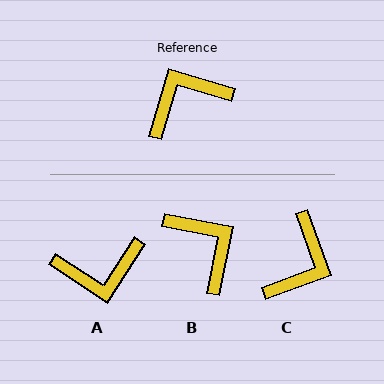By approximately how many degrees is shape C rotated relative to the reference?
Approximately 143 degrees clockwise.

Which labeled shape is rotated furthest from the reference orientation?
A, about 164 degrees away.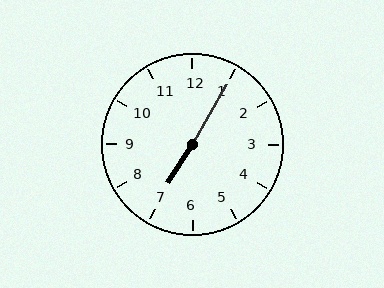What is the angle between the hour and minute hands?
Approximately 178 degrees.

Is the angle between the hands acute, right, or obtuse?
It is obtuse.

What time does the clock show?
7:05.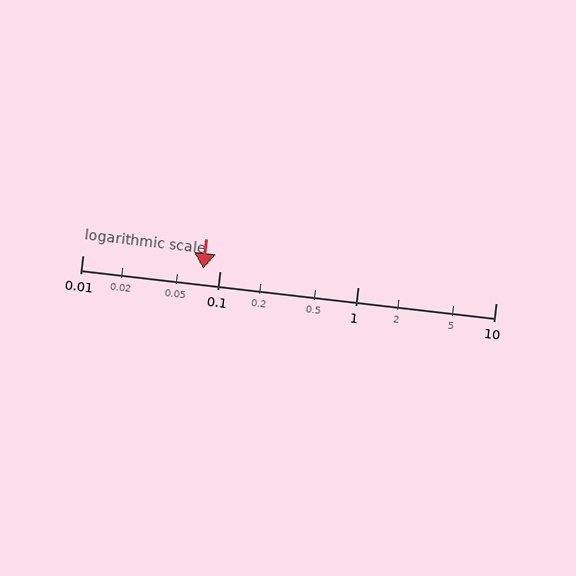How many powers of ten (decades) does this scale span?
The scale spans 3 decades, from 0.01 to 10.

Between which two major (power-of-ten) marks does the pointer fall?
The pointer is between 0.01 and 0.1.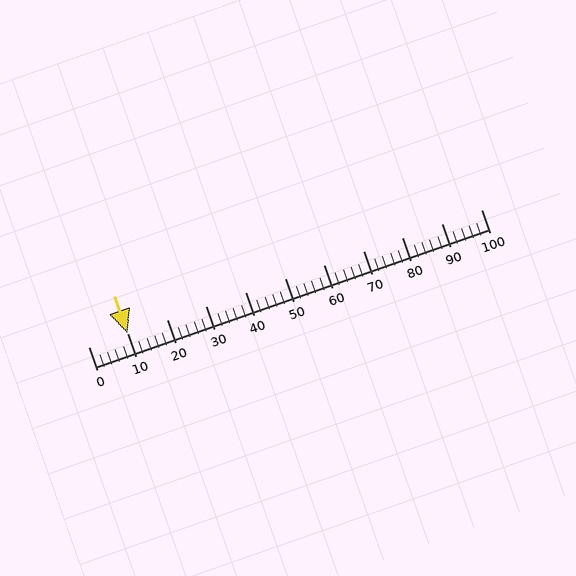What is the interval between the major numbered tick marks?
The major tick marks are spaced 10 units apart.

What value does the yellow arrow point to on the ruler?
The yellow arrow points to approximately 10.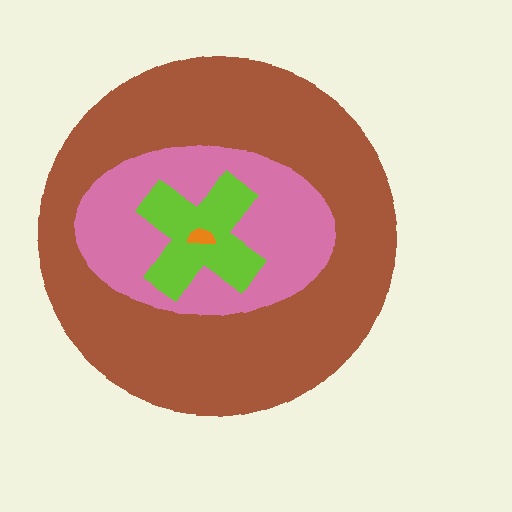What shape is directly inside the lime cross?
The orange semicircle.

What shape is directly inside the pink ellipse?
The lime cross.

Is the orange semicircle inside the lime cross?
Yes.